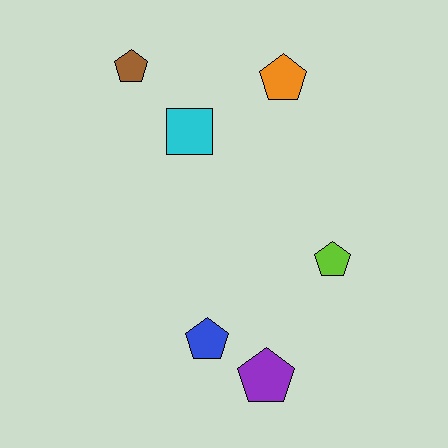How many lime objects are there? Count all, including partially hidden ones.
There is 1 lime object.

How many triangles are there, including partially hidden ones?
There are no triangles.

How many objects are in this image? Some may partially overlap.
There are 6 objects.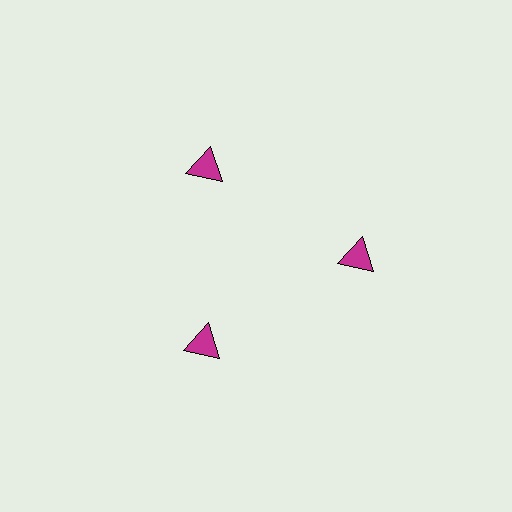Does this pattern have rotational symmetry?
Yes, this pattern has 3-fold rotational symmetry. It looks the same after rotating 120 degrees around the center.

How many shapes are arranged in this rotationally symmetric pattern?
There are 3 shapes, arranged in 3 groups of 1.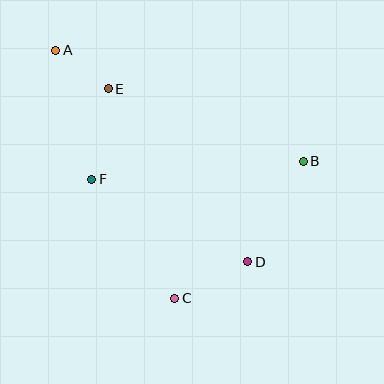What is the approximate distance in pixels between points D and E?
The distance between D and E is approximately 222 pixels.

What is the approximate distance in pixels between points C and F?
The distance between C and F is approximately 145 pixels.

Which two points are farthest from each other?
Points A and D are farthest from each other.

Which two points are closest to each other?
Points A and E are closest to each other.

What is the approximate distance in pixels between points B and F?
The distance between B and F is approximately 212 pixels.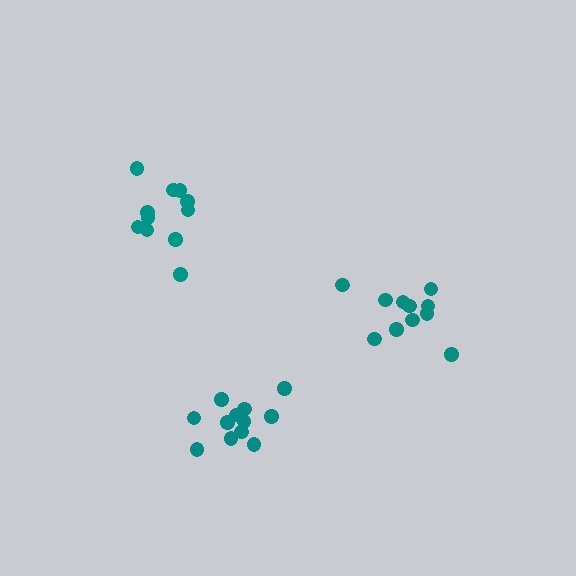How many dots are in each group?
Group 1: 11 dots, Group 2: 11 dots, Group 3: 12 dots (34 total).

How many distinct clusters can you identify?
There are 3 distinct clusters.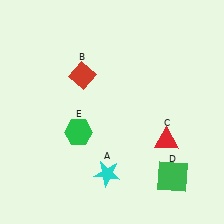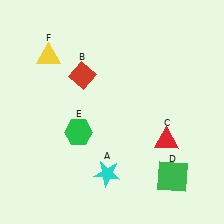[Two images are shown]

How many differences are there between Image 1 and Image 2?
There is 1 difference between the two images.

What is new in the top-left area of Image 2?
A yellow triangle (F) was added in the top-left area of Image 2.